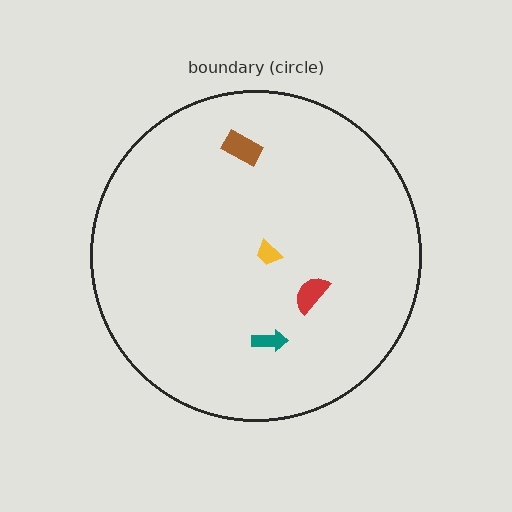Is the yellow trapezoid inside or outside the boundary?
Inside.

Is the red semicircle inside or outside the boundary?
Inside.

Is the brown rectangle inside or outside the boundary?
Inside.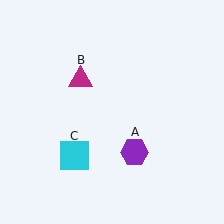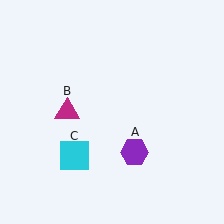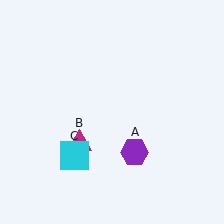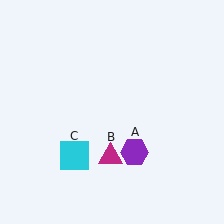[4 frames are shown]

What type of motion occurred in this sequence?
The magenta triangle (object B) rotated counterclockwise around the center of the scene.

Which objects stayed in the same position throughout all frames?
Purple hexagon (object A) and cyan square (object C) remained stationary.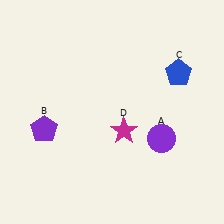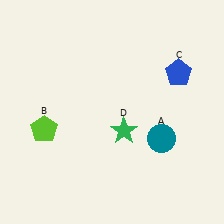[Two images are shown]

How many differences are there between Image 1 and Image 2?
There are 3 differences between the two images.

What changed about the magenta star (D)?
In Image 1, D is magenta. In Image 2, it changed to green.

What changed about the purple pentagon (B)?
In Image 1, B is purple. In Image 2, it changed to lime.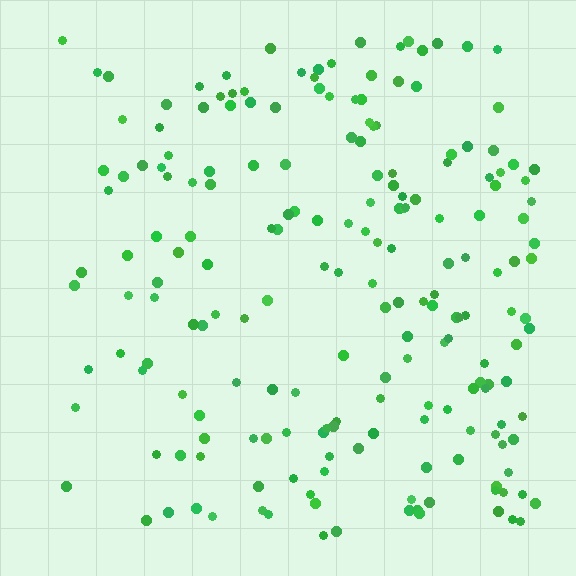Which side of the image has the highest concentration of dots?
The right.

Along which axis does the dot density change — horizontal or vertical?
Horizontal.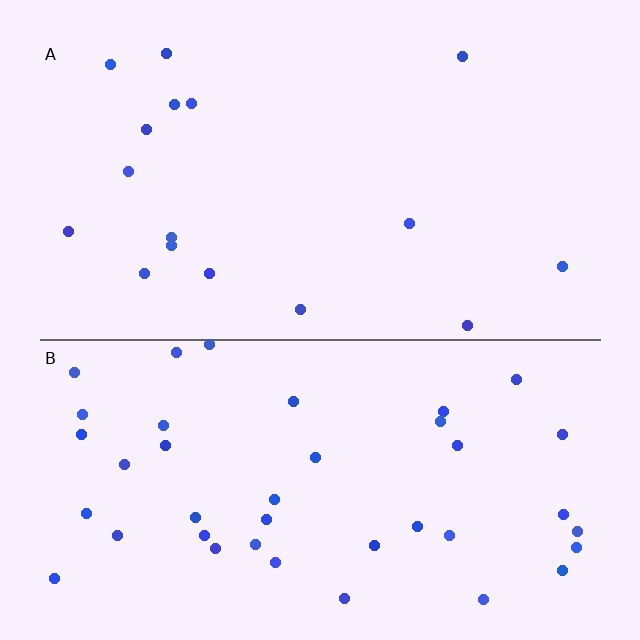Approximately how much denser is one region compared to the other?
Approximately 2.4× — region B over region A.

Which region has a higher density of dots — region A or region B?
B (the bottom).